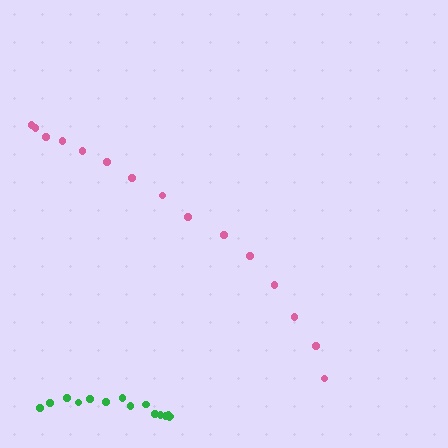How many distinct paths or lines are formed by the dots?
There are 2 distinct paths.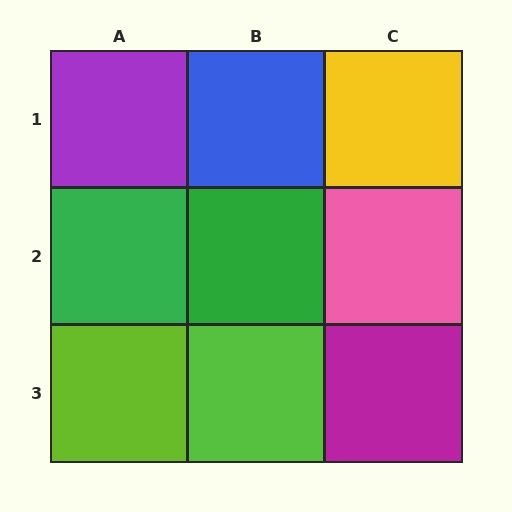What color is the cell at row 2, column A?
Green.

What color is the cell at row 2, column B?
Green.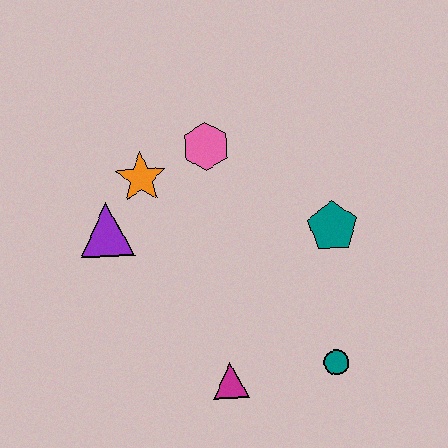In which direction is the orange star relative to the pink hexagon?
The orange star is to the left of the pink hexagon.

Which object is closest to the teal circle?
The magenta triangle is closest to the teal circle.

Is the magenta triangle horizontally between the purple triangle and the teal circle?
Yes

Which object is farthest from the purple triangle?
The teal circle is farthest from the purple triangle.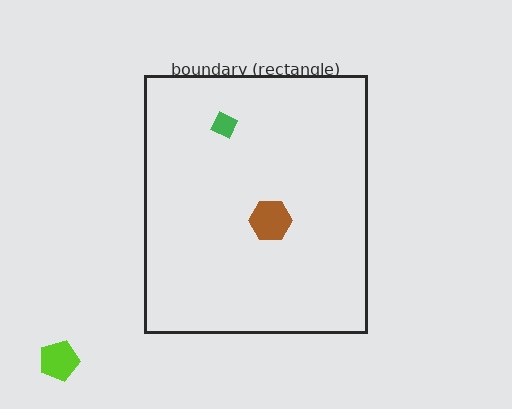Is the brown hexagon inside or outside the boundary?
Inside.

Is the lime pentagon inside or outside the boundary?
Outside.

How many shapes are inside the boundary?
2 inside, 1 outside.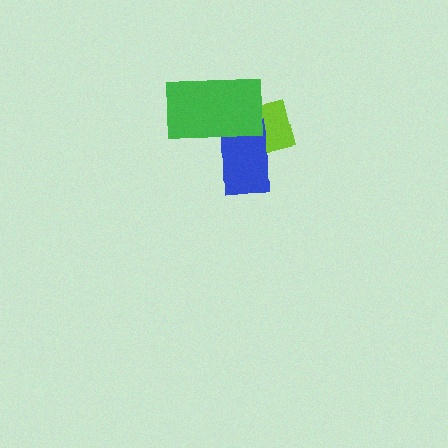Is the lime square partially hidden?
Yes, it is partially covered by another shape.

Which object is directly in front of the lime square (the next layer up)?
The blue rectangle is directly in front of the lime square.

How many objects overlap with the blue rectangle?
2 objects overlap with the blue rectangle.